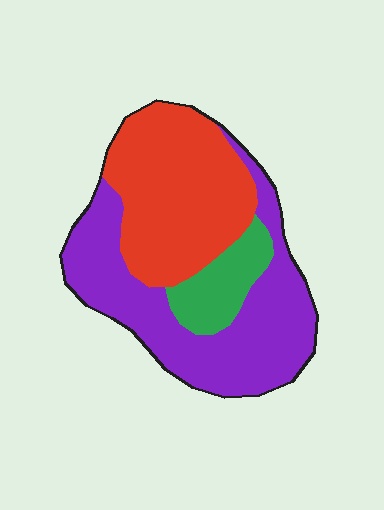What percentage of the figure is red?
Red covers 40% of the figure.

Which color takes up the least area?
Green, at roughly 10%.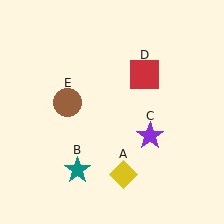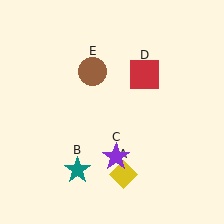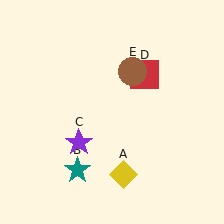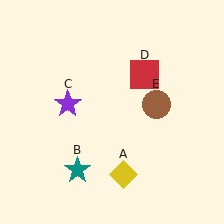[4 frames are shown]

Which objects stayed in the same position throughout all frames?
Yellow diamond (object A) and teal star (object B) and red square (object D) remained stationary.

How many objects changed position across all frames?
2 objects changed position: purple star (object C), brown circle (object E).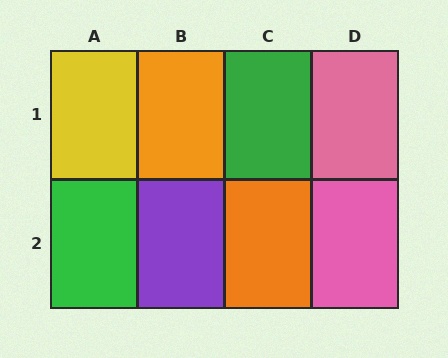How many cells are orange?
2 cells are orange.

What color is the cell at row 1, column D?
Pink.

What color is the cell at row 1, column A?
Yellow.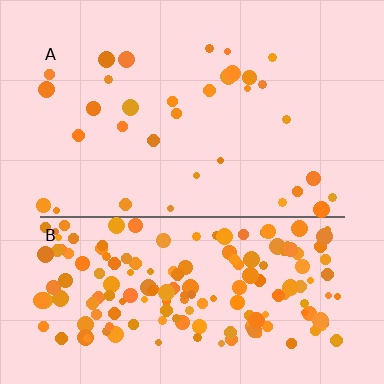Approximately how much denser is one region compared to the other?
Approximately 5.2× — region B over region A.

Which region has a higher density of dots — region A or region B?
B (the bottom).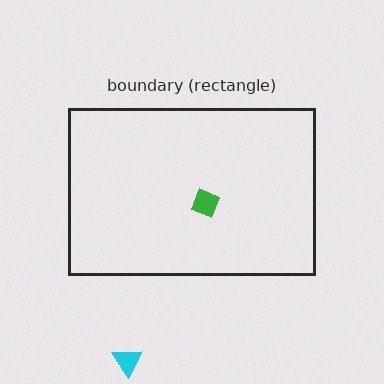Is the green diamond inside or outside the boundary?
Inside.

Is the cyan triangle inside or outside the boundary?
Outside.